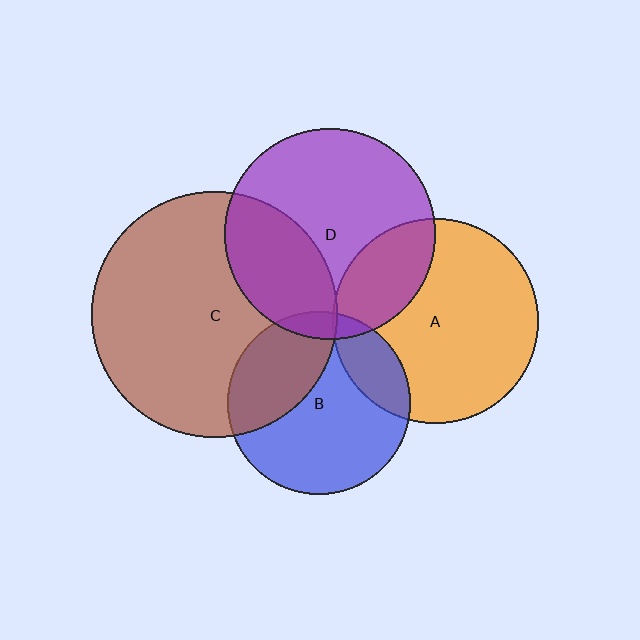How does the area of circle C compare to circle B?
Approximately 1.8 times.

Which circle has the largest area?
Circle C (brown).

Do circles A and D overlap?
Yes.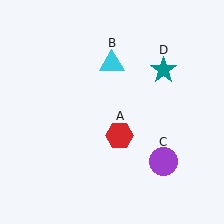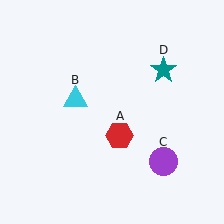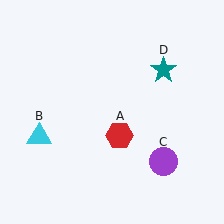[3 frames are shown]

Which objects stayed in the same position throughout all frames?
Red hexagon (object A) and purple circle (object C) and teal star (object D) remained stationary.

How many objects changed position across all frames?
1 object changed position: cyan triangle (object B).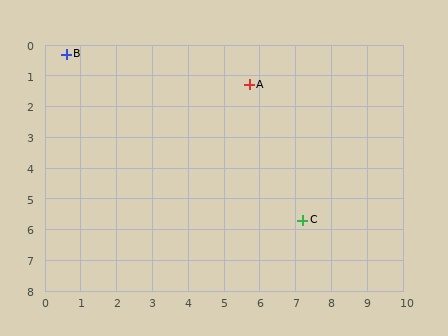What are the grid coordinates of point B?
Point B is at approximately (0.6, 0.3).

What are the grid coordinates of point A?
Point A is at approximately (5.7, 1.3).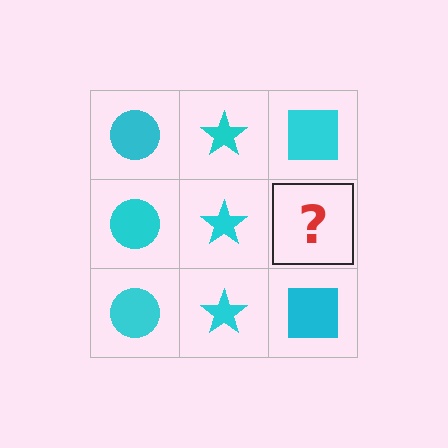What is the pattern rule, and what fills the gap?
The rule is that each column has a consistent shape. The gap should be filled with a cyan square.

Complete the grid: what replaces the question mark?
The question mark should be replaced with a cyan square.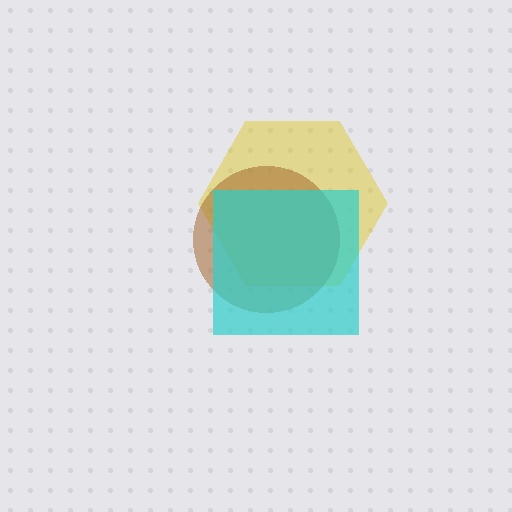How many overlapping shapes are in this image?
There are 3 overlapping shapes in the image.